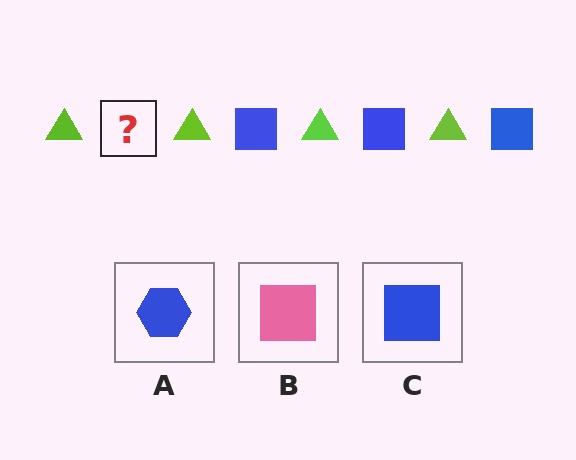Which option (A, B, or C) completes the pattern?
C.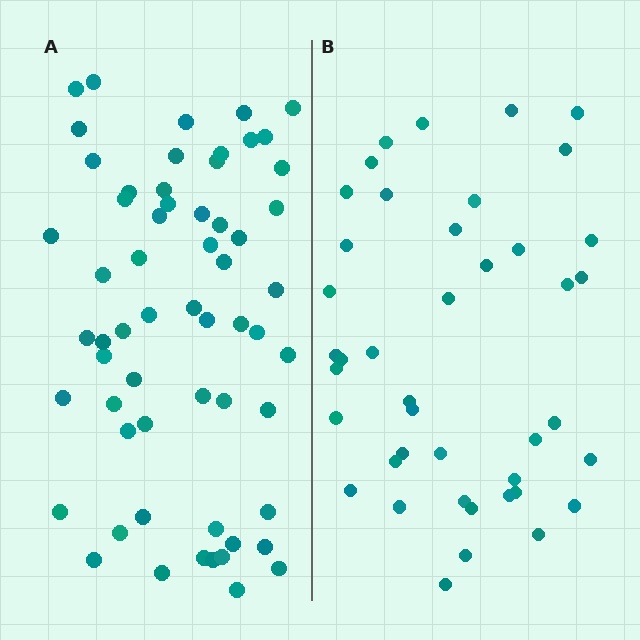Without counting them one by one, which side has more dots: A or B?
Region A (the left region) has more dots.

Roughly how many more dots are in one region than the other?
Region A has approximately 20 more dots than region B.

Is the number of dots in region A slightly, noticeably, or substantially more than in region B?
Region A has noticeably more, but not dramatically so. The ratio is roughly 1.4 to 1.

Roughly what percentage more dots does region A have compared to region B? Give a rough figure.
About 45% more.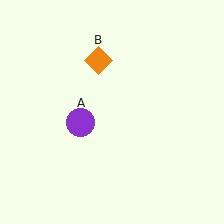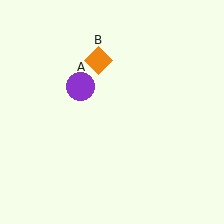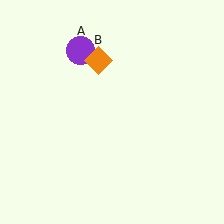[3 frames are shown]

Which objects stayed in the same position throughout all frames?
Orange diamond (object B) remained stationary.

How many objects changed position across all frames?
1 object changed position: purple circle (object A).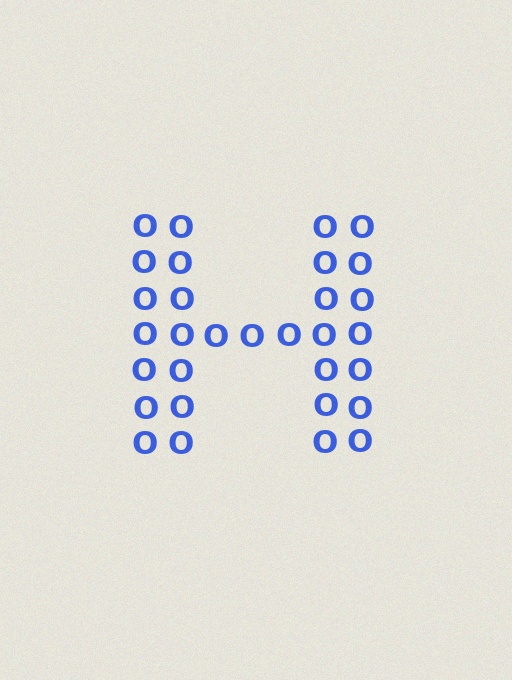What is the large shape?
The large shape is the letter H.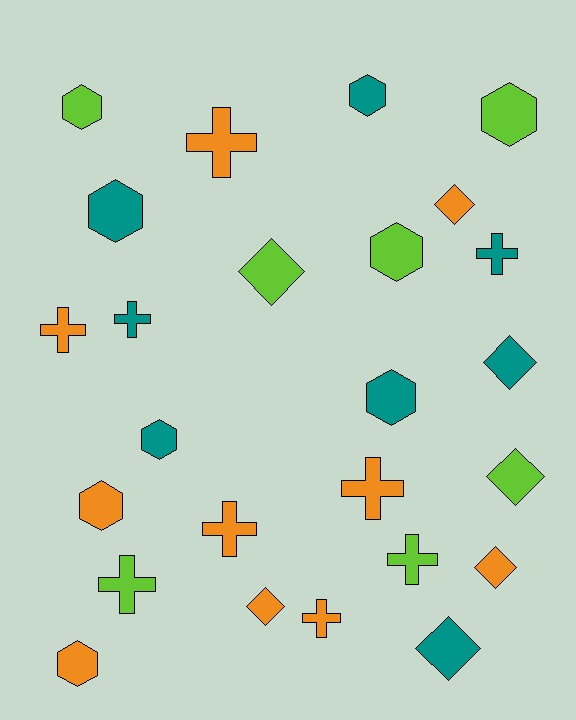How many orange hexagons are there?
There are 2 orange hexagons.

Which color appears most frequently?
Orange, with 10 objects.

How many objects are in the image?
There are 25 objects.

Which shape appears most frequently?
Cross, with 9 objects.